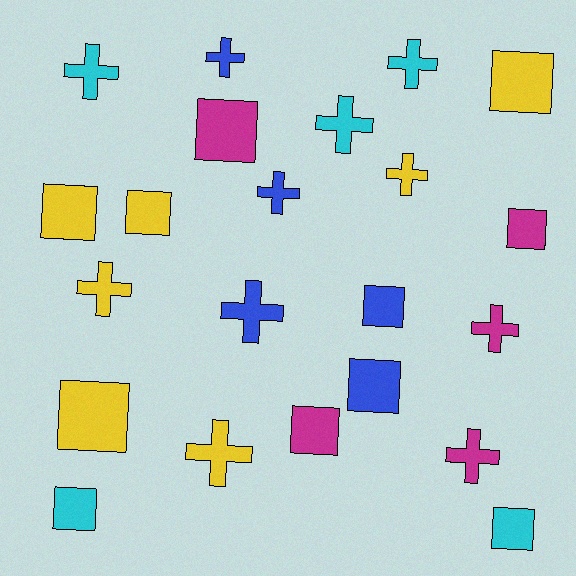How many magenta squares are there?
There are 3 magenta squares.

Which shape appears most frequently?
Cross, with 11 objects.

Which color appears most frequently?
Yellow, with 7 objects.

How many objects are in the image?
There are 22 objects.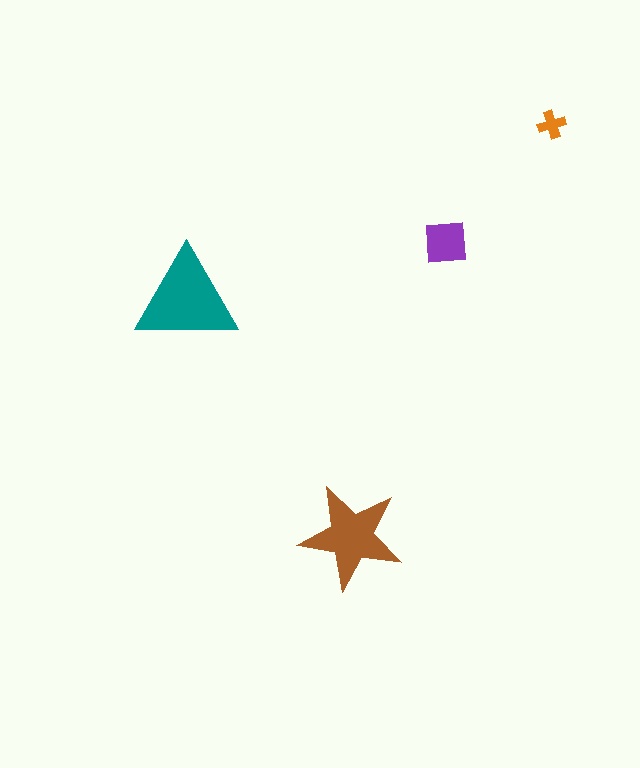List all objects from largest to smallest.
The teal triangle, the brown star, the purple square, the orange cross.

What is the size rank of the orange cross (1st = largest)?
4th.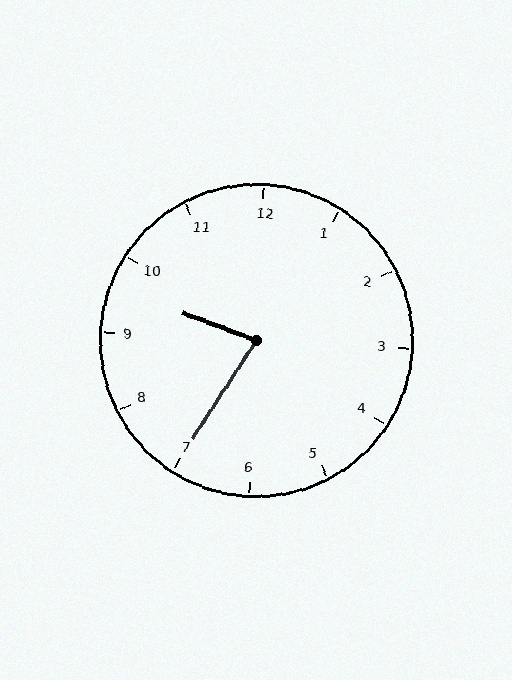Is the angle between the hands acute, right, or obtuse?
It is acute.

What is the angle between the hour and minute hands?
Approximately 78 degrees.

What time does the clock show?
9:35.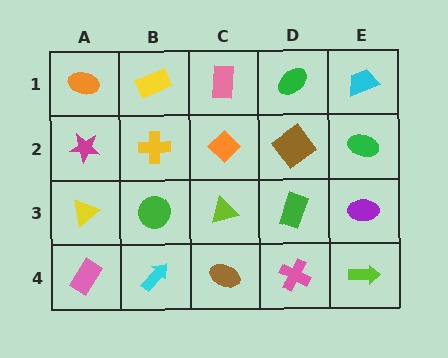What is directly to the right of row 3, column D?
A purple ellipse.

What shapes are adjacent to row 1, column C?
An orange diamond (row 2, column C), a yellow rectangle (row 1, column B), a green ellipse (row 1, column D).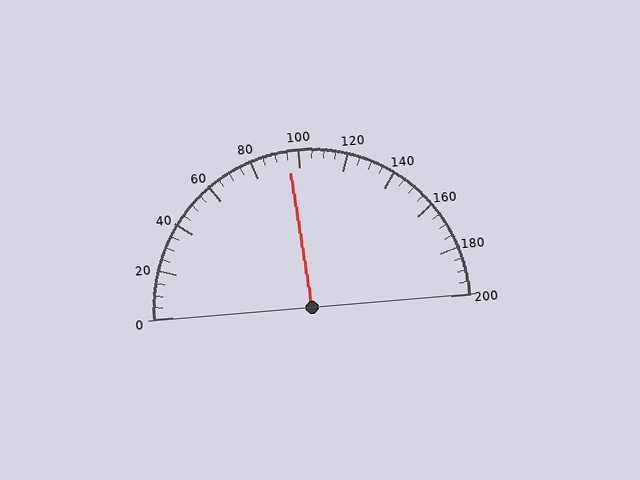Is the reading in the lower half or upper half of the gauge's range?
The reading is in the lower half of the range (0 to 200).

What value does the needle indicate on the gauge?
The needle indicates approximately 95.